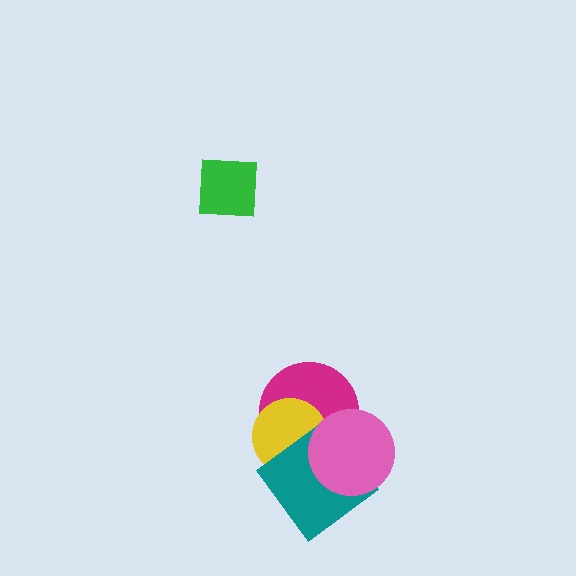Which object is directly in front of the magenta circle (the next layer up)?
The yellow circle is directly in front of the magenta circle.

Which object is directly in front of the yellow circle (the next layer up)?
The teal diamond is directly in front of the yellow circle.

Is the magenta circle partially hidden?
Yes, it is partially covered by another shape.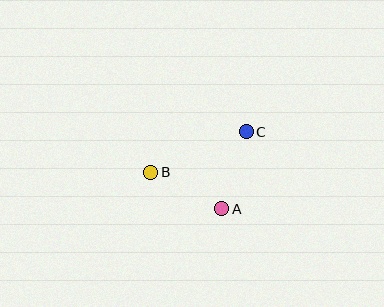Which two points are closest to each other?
Points A and B are closest to each other.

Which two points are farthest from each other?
Points B and C are farthest from each other.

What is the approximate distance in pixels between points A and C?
The distance between A and C is approximately 81 pixels.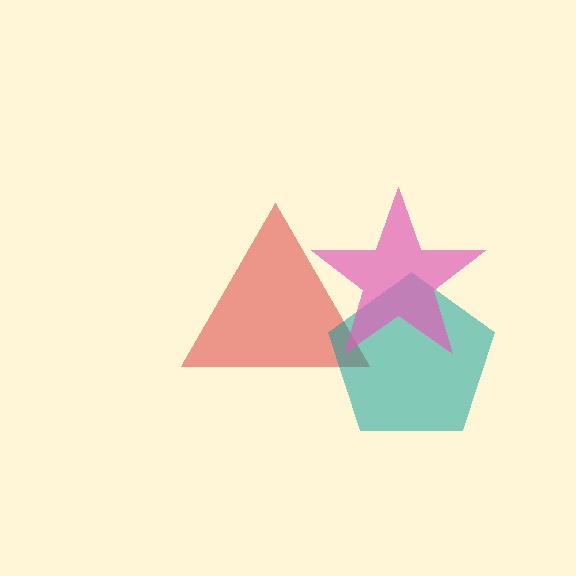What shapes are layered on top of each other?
The layered shapes are: a red triangle, a teal pentagon, a pink star.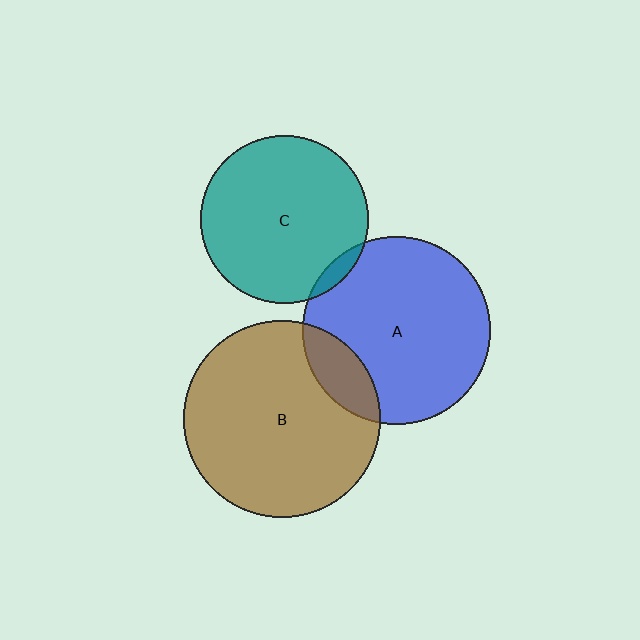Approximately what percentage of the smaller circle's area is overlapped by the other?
Approximately 5%.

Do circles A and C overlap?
Yes.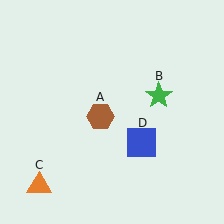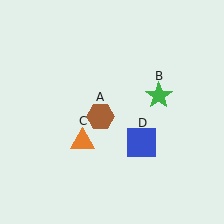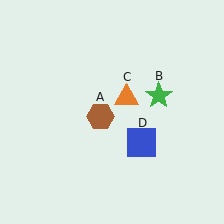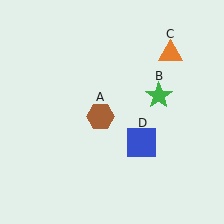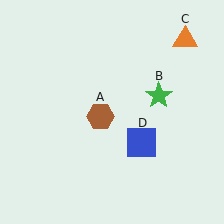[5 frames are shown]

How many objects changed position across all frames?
1 object changed position: orange triangle (object C).